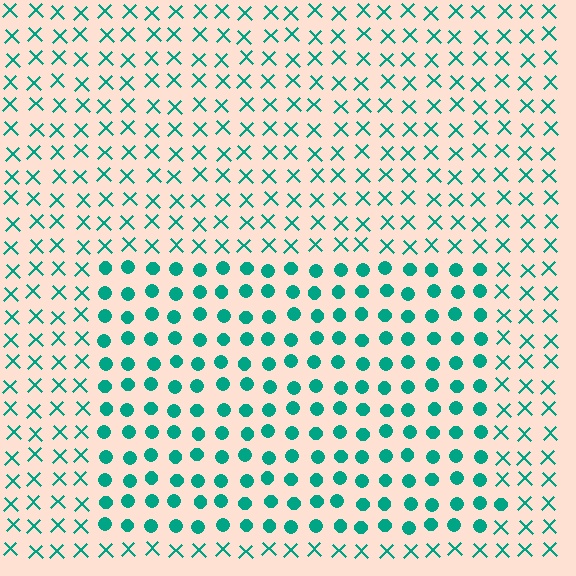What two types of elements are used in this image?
The image uses circles inside the rectangle region and X marks outside it.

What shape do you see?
I see a rectangle.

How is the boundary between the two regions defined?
The boundary is defined by a change in element shape: circles inside vs. X marks outside. All elements share the same color and spacing.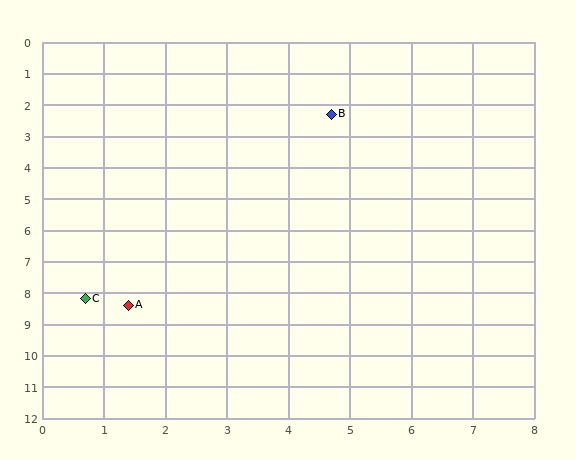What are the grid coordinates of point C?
Point C is at approximately (0.7, 8.2).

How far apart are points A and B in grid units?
Points A and B are about 6.9 grid units apart.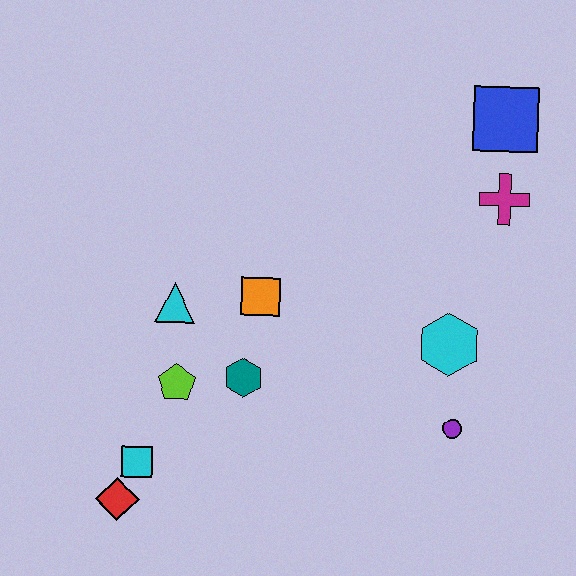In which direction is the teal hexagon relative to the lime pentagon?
The teal hexagon is to the right of the lime pentagon.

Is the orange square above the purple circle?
Yes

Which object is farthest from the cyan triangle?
The blue square is farthest from the cyan triangle.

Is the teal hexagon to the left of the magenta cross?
Yes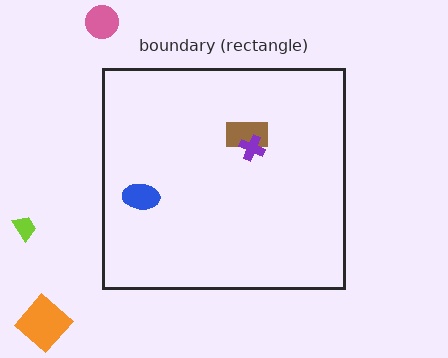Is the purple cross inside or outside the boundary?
Inside.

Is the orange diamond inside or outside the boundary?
Outside.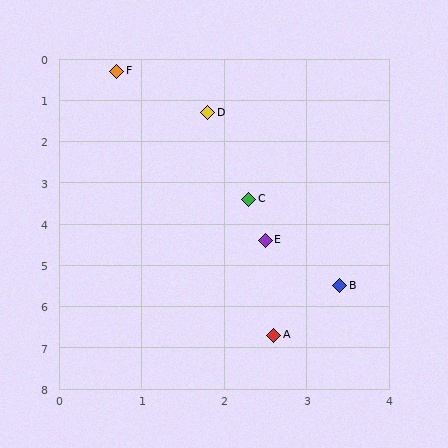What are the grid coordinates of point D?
Point D is at approximately (1.8, 1.3).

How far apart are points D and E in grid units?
Points D and E are about 3.2 grid units apart.